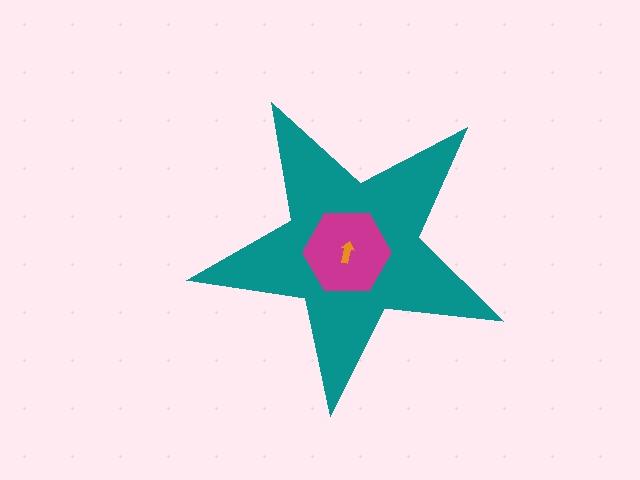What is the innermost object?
The orange arrow.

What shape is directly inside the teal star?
The magenta hexagon.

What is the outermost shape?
The teal star.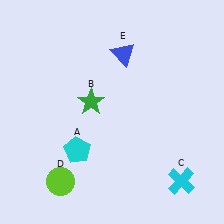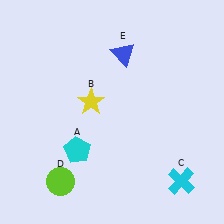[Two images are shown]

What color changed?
The star (B) changed from green in Image 1 to yellow in Image 2.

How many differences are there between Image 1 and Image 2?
There is 1 difference between the two images.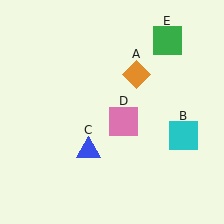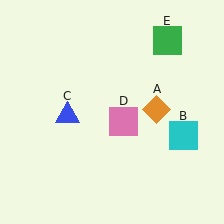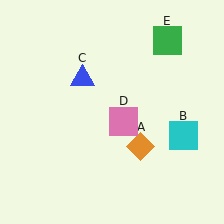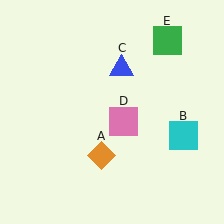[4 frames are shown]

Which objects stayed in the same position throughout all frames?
Cyan square (object B) and pink square (object D) and green square (object E) remained stationary.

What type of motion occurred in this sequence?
The orange diamond (object A), blue triangle (object C) rotated clockwise around the center of the scene.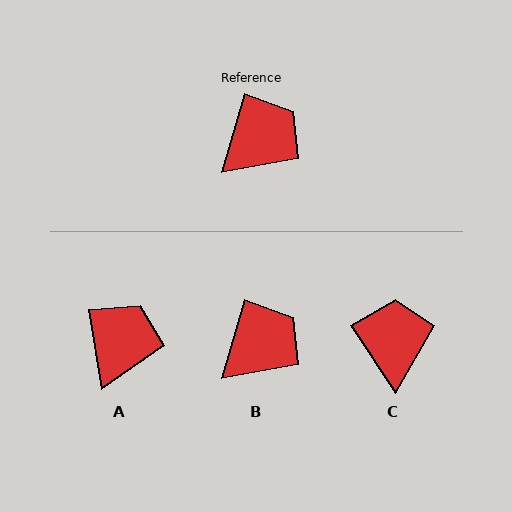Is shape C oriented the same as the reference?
No, it is off by about 50 degrees.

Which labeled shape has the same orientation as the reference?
B.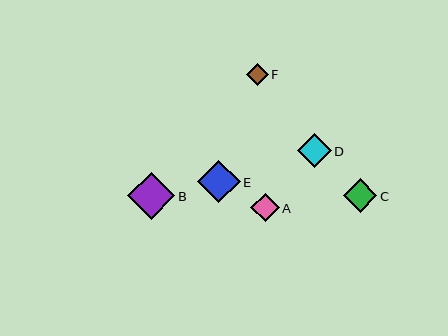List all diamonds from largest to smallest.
From largest to smallest: B, E, C, D, A, F.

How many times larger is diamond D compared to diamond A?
Diamond D is approximately 1.2 times the size of diamond A.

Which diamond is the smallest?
Diamond F is the smallest with a size of approximately 22 pixels.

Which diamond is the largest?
Diamond B is the largest with a size of approximately 47 pixels.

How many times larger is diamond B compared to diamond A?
Diamond B is approximately 1.7 times the size of diamond A.